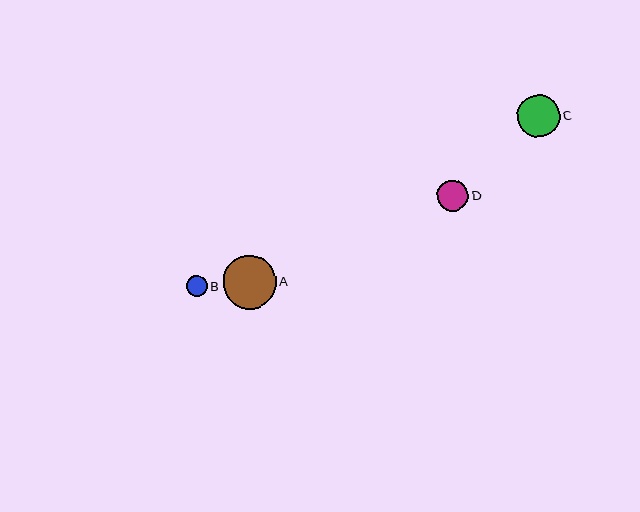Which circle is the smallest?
Circle B is the smallest with a size of approximately 21 pixels.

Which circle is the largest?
Circle A is the largest with a size of approximately 53 pixels.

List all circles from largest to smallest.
From largest to smallest: A, C, D, B.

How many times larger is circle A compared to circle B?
Circle A is approximately 2.5 times the size of circle B.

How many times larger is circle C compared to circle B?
Circle C is approximately 2.0 times the size of circle B.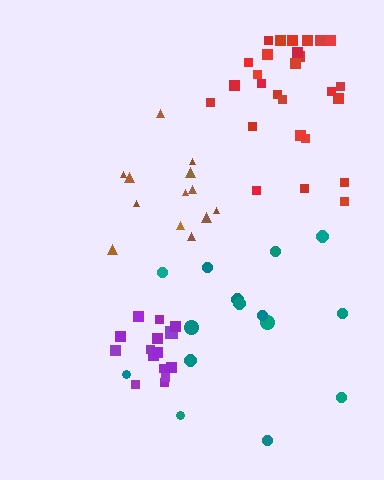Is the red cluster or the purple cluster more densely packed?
Purple.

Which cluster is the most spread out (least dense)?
Teal.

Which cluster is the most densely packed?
Purple.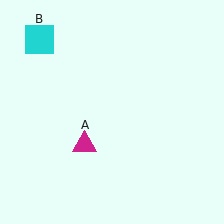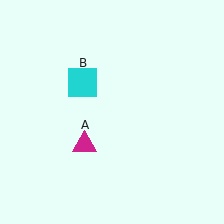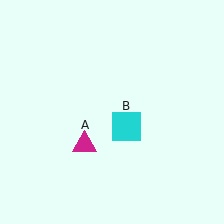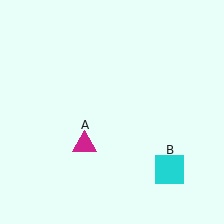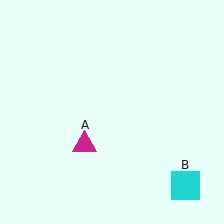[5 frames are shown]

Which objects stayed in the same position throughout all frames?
Magenta triangle (object A) remained stationary.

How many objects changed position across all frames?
1 object changed position: cyan square (object B).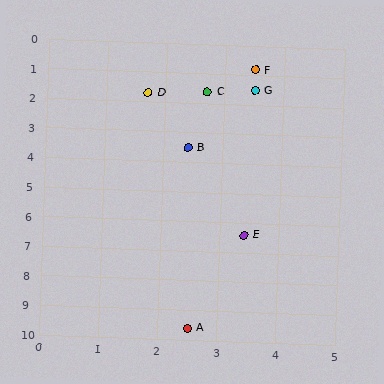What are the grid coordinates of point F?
Point F is at approximately (3.5, 0.8).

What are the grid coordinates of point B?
Point B is at approximately (2.4, 3.5).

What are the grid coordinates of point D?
Point D is at approximately (1.7, 1.7).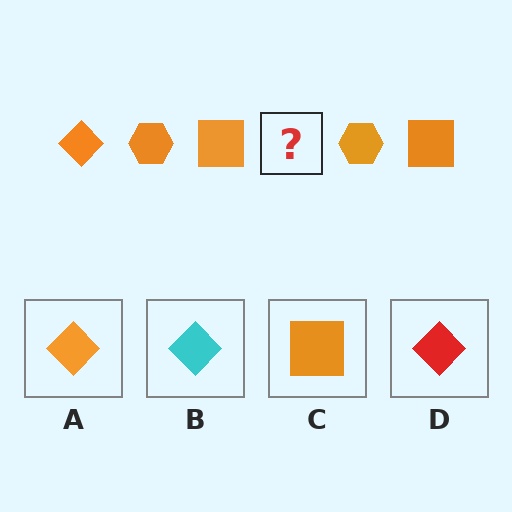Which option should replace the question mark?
Option A.